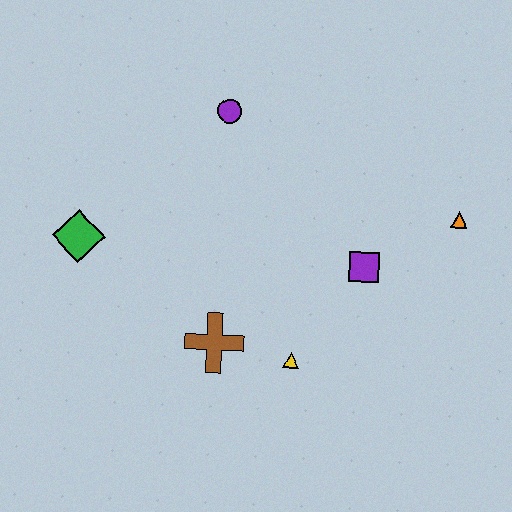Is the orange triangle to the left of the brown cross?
No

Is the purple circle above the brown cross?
Yes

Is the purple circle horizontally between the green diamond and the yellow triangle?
Yes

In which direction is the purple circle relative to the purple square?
The purple circle is above the purple square.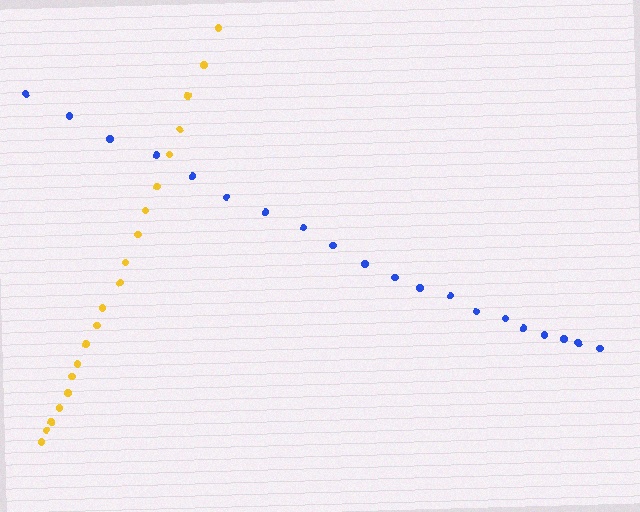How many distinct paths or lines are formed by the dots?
There are 2 distinct paths.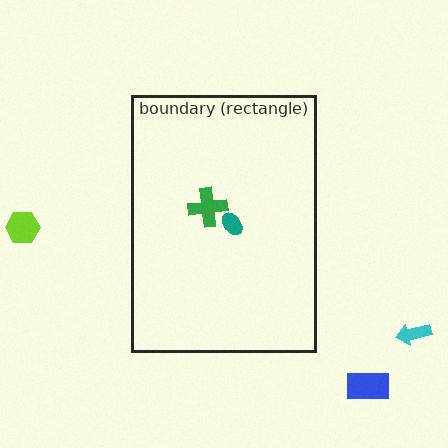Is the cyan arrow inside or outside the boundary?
Outside.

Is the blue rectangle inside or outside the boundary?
Outside.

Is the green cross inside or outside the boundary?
Inside.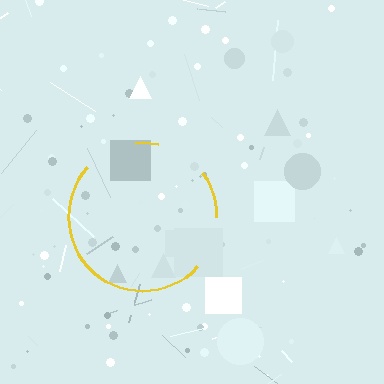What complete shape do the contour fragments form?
The contour fragments form a circle.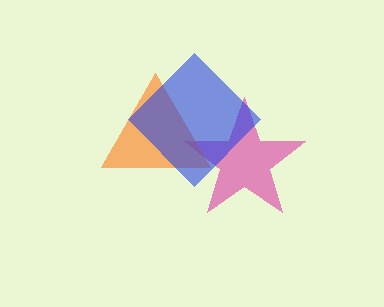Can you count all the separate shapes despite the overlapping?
Yes, there are 3 separate shapes.